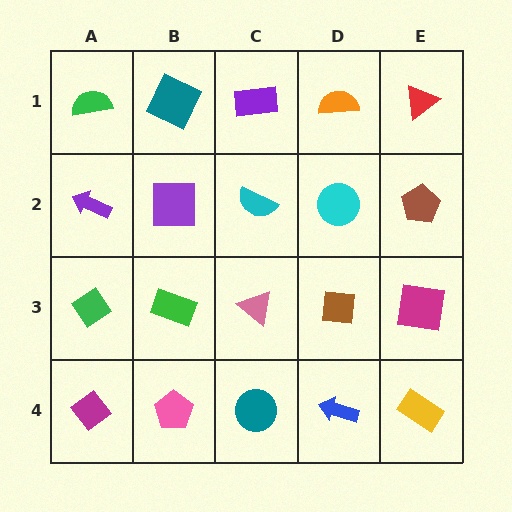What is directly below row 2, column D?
A brown square.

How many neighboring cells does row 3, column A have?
3.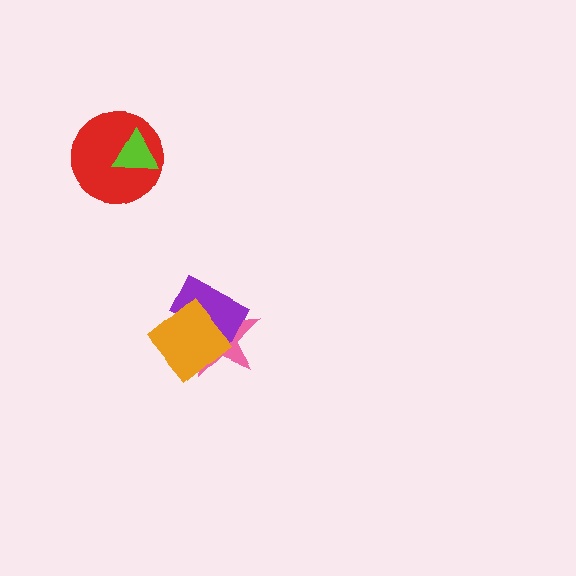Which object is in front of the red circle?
The lime triangle is in front of the red circle.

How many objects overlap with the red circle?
1 object overlaps with the red circle.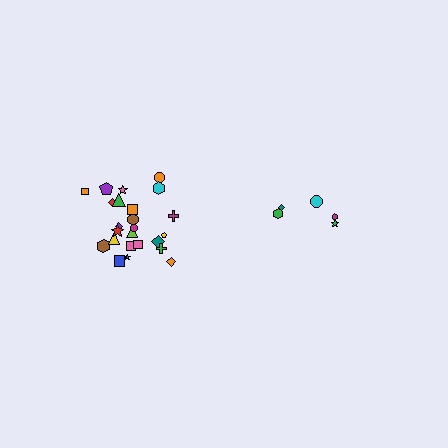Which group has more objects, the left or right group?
The left group.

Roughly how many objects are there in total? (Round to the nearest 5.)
Roughly 30 objects in total.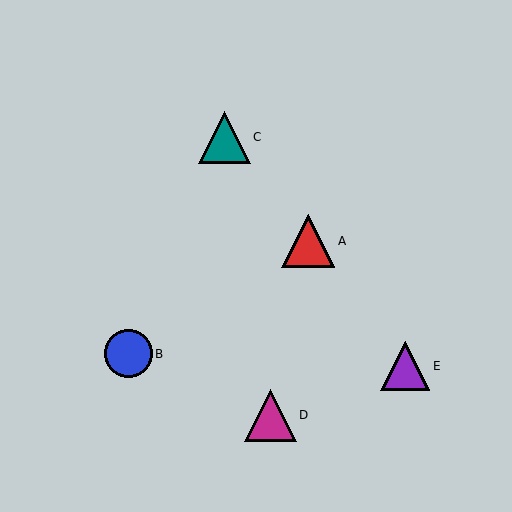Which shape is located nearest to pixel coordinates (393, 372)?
The purple triangle (labeled E) at (405, 366) is nearest to that location.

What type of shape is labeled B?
Shape B is a blue circle.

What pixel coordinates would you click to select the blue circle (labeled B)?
Click at (128, 354) to select the blue circle B.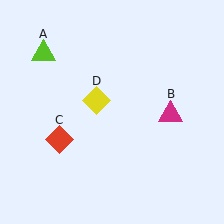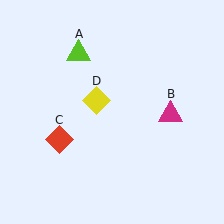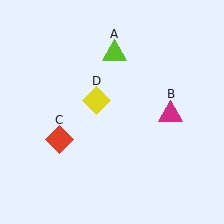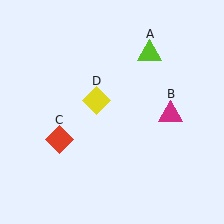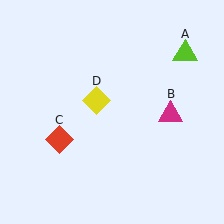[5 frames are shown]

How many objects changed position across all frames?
1 object changed position: lime triangle (object A).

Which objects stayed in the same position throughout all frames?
Magenta triangle (object B) and red diamond (object C) and yellow diamond (object D) remained stationary.